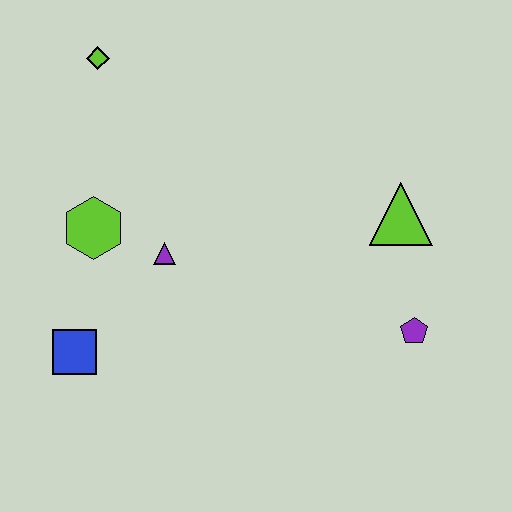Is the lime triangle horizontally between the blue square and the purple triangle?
No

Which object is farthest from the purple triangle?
The purple pentagon is farthest from the purple triangle.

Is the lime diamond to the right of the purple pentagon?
No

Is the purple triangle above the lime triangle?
No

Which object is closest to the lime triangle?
The purple pentagon is closest to the lime triangle.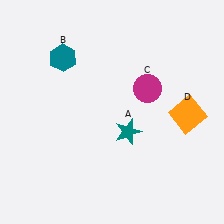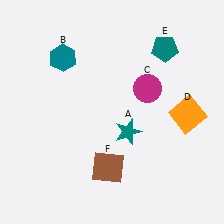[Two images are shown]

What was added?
A teal pentagon (E), a brown square (F) were added in Image 2.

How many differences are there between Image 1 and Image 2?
There are 2 differences between the two images.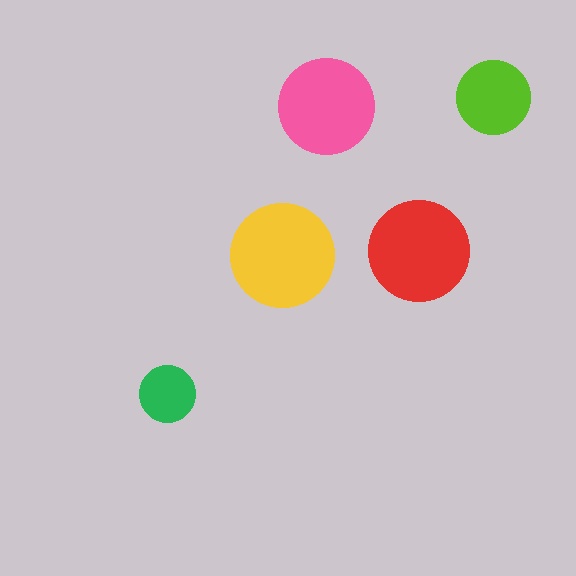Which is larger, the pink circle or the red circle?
The red one.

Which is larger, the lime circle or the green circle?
The lime one.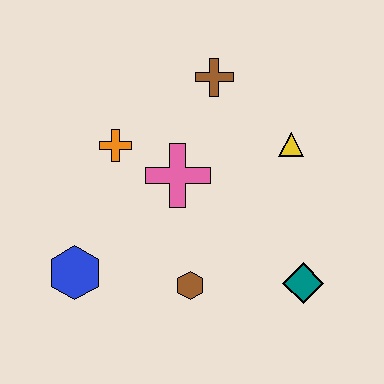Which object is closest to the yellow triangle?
The brown cross is closest to the yellow triangle.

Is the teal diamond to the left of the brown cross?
No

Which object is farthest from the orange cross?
The teal diamond is farthest from the orange cross.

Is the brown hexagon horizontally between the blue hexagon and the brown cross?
Yes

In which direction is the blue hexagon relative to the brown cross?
The blue hexagon is below the brown cross.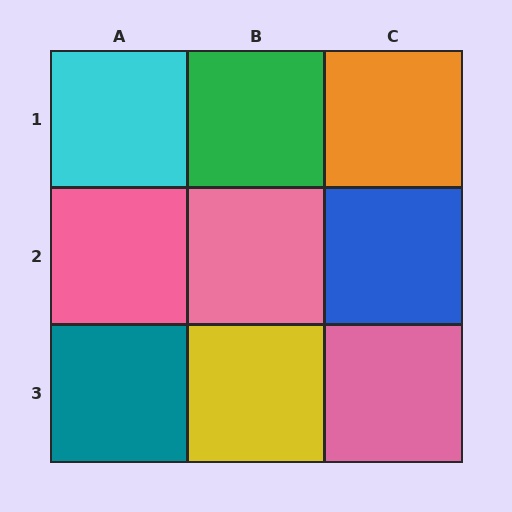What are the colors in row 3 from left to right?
Teal, yellow, pink.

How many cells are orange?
1 cell is orange.